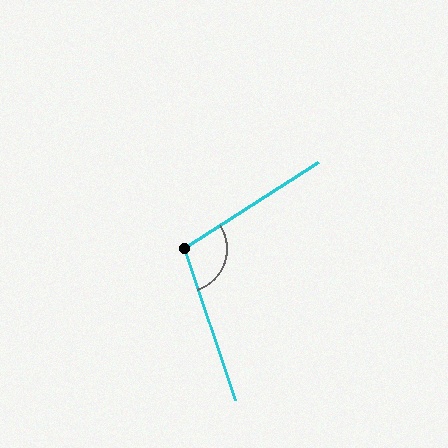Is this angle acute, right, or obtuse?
It is obtuse.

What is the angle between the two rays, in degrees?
Approximately 104 degrees.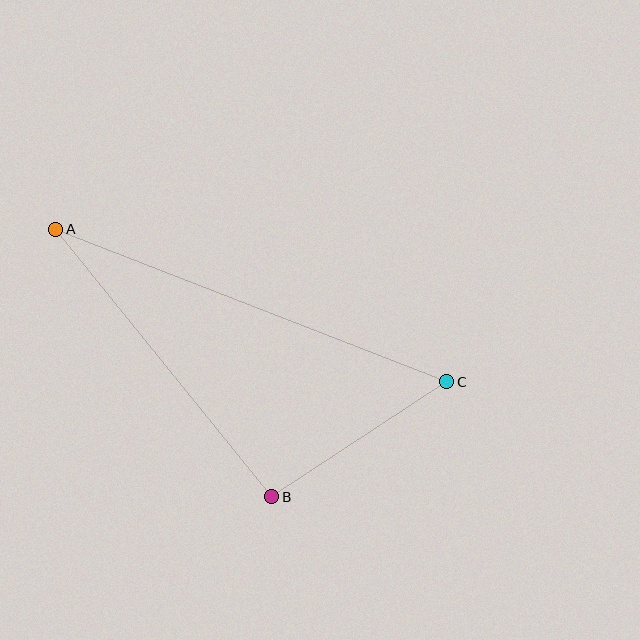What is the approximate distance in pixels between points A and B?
The distance between A and B is approximately 344 pixels.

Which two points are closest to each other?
Points B and C are closest to each other.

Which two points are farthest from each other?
Points A and C are farthest from each other.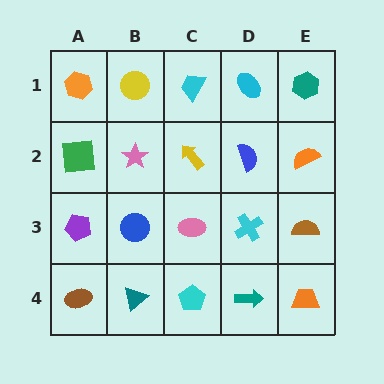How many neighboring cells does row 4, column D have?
3.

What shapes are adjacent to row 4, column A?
A purple pentagon (row 3, column A), a teal triangle (row 4, column B).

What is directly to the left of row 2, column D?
A yellow arrow.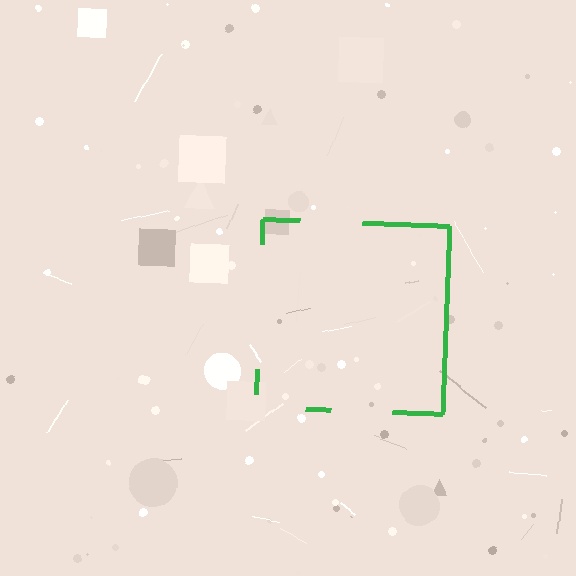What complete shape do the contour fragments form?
The contour fragments form a square.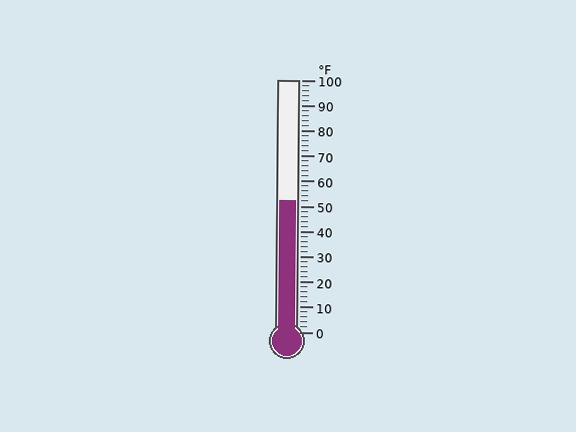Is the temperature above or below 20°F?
The temperature is above 20°F.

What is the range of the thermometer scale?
The thermometer scale ranges from 0°F to 100°F.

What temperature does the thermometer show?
The thermometer shows approximately 52°F.